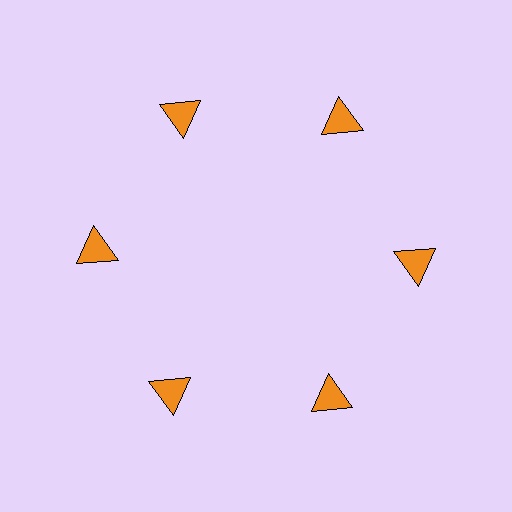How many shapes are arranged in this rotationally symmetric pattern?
There are 6 shapes, arranged in 6 groups of 1.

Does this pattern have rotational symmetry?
Yes, this pattern has 6-fold rotational symmetry. It looks the same after rotating 60 degrees around the center.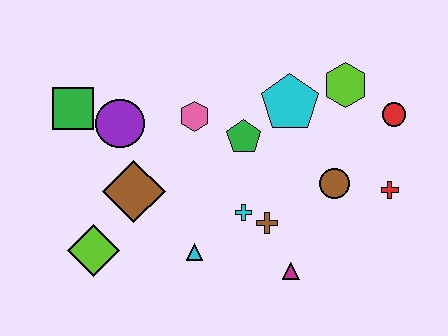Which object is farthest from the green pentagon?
The lime diamond is farthest from the green pentagon.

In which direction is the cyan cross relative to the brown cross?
The cyan cross is to the left of the brown cross.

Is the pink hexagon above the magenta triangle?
Yes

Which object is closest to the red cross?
The brown circle is closest to the red cross.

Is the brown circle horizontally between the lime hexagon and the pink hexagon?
Yes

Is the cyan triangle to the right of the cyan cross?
No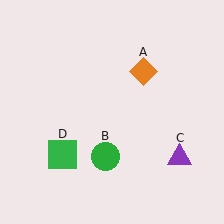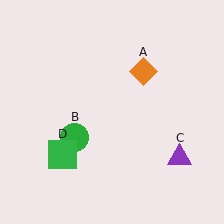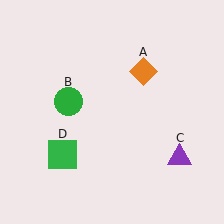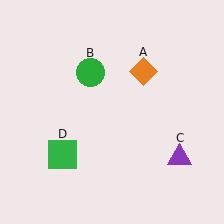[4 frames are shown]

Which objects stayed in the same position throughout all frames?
Orange diamond (object A) and purple triangle (object C) and green square (object D) remained stationary.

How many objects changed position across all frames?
1 object changed position: green circle (object B).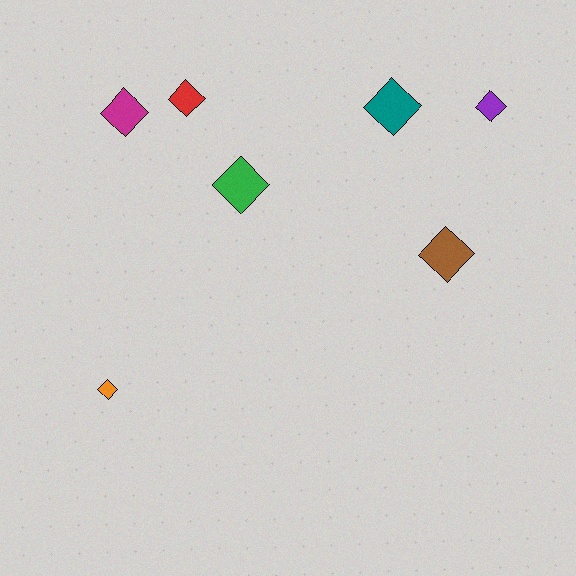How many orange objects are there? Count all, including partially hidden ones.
There is 1 orange object.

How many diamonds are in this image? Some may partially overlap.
There are 7 diamonds.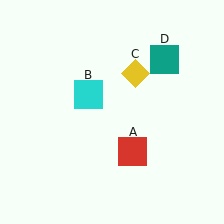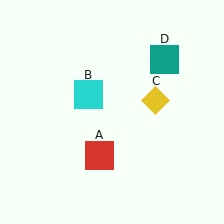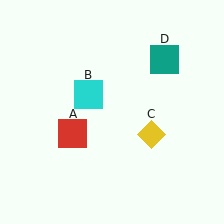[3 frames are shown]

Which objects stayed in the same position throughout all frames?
Cyan square (object B) and teal square (object D) remained stationary.